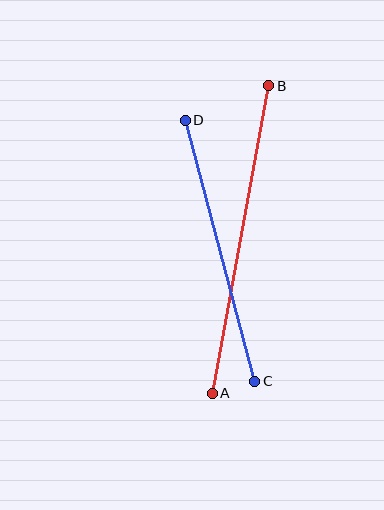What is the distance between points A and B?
The distance is approximately 312 pixels.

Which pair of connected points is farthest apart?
Points A and B are farthest apart.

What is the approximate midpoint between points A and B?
The midpoint is at approximately (241, 240) pixels.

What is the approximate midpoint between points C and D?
The midpoint is at approximately (220, 251) pixels.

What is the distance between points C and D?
The distance is approximately 270 pixels.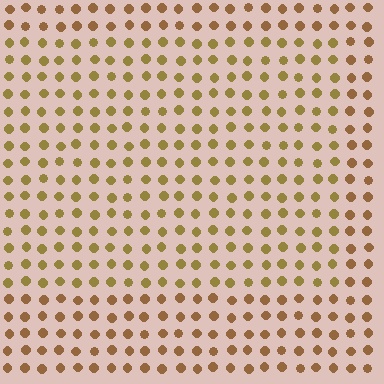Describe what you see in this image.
The image is filled with small brown elements in a uniform arrangement. A rectangle-shaped region is visible where the elements are tinted to a slightly different hue, forming a subtle color boundary.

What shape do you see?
I see a rectangle.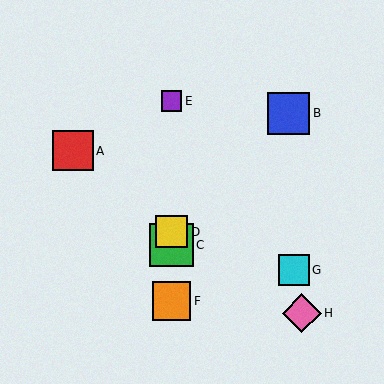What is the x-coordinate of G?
Object G is at x≈294.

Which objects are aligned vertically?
Objects C, D, E, F are aligned vertically.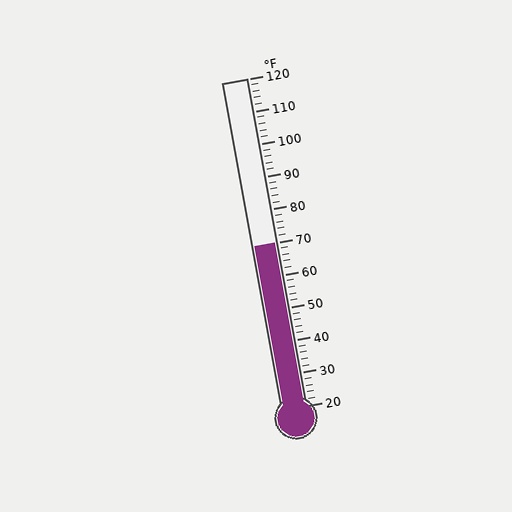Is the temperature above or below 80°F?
The temperature is below 80°F.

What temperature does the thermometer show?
The thermometer shows approximately 70°F.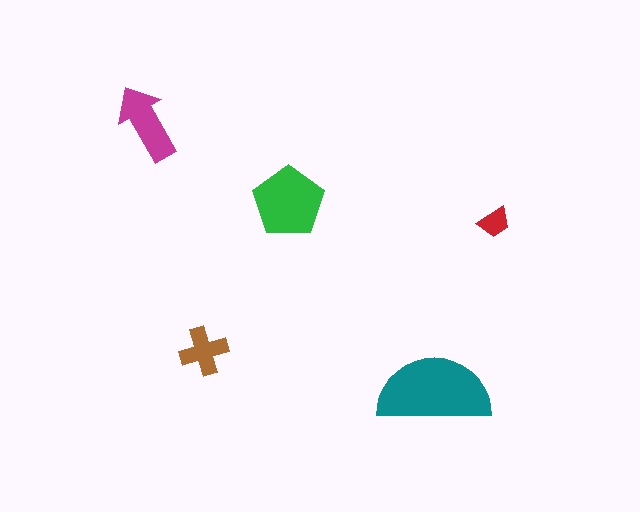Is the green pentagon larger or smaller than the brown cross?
Larger.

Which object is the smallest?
The red trapezoid.